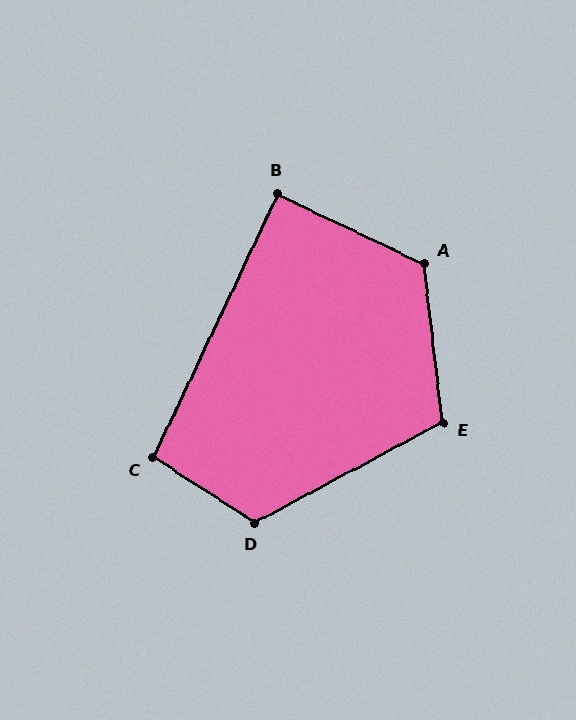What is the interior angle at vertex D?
Approximately 119 degrees (obtuse).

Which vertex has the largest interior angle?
A, at approximately 122 degrees.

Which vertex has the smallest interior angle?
B, at approximately 90 degrees.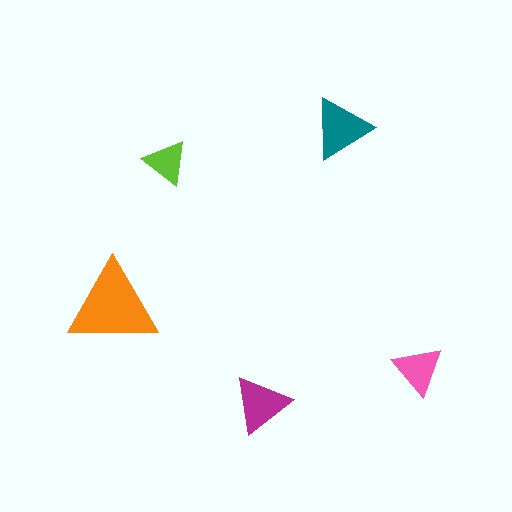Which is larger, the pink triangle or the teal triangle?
The teal one.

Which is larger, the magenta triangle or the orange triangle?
The orange one.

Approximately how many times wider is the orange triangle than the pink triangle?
About 2 times wider.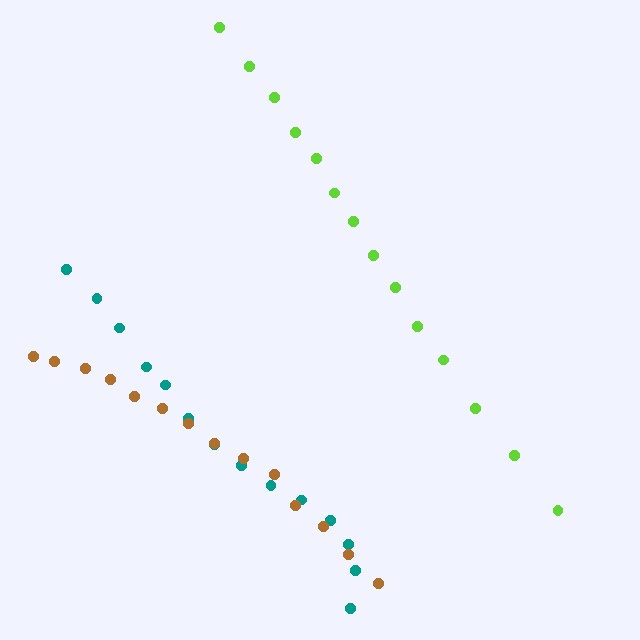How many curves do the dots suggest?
There are 3 distinct paths.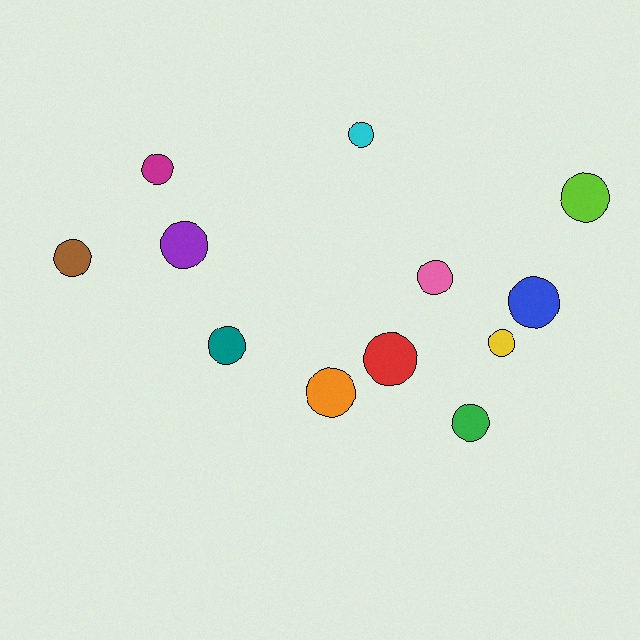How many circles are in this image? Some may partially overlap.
There are 12 circles.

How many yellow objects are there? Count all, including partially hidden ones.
There is 1 yellow object.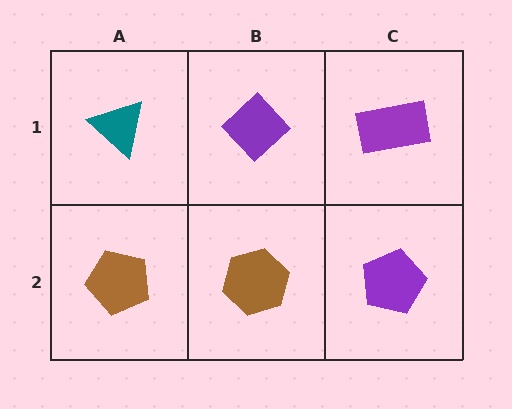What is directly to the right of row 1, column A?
A purple diamond.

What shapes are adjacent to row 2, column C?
A purple rectangle (row 1, column C), a brown hexagon (row 2, column B).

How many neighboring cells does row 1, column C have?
2.